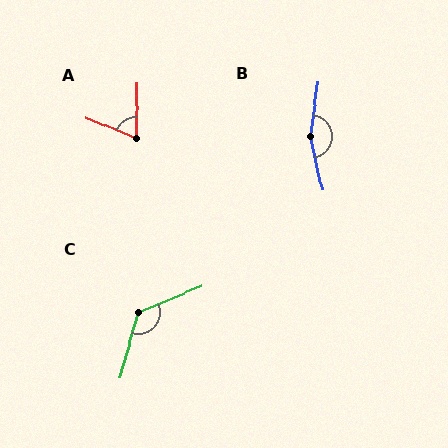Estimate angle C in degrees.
Approximately 129 degrees.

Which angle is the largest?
B, at approximately 159 degrees.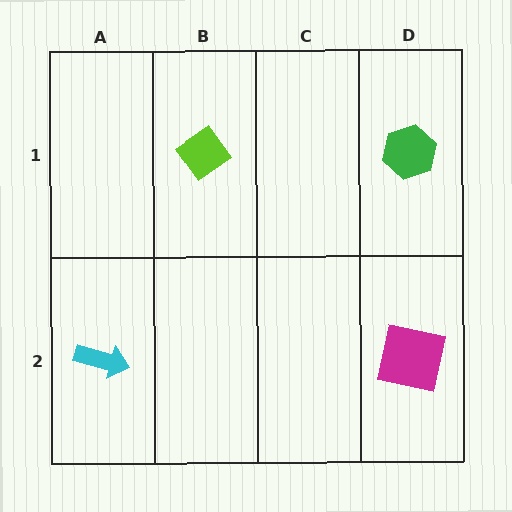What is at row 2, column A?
A cyan arrow.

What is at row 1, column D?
A green hexagon.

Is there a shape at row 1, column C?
No, that cell is empty.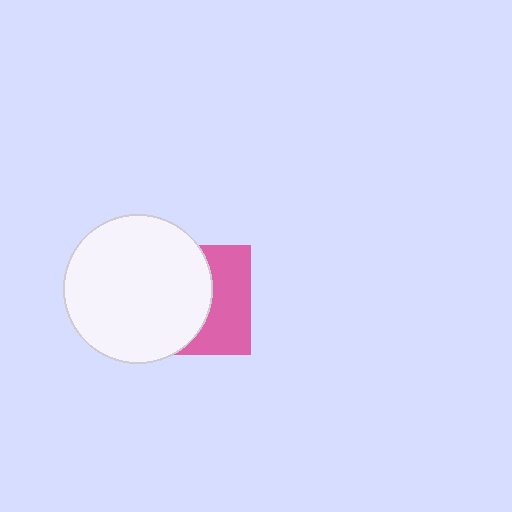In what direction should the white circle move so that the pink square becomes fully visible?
The white circle should move left. That is the shortest direction to clear the overlap and leave the pink square fully visible.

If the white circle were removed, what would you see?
You would see the complete pink square.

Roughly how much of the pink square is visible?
A small part of it is visible (roughly 43%).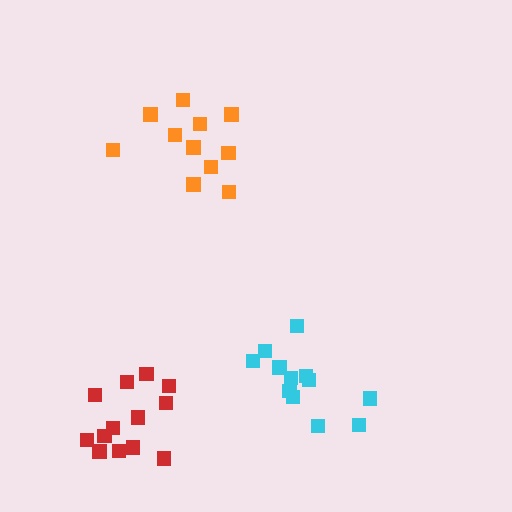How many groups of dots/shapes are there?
There are 3 groups.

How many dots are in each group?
Group 1: 11 dots, Group 2: 12 dots, Group 3: 13 dots (36 total).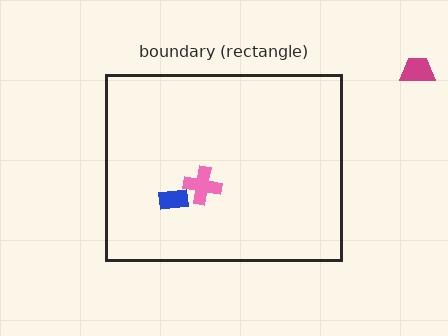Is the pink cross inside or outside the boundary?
Inside.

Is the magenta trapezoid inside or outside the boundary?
Outside.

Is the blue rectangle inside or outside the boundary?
Inside.